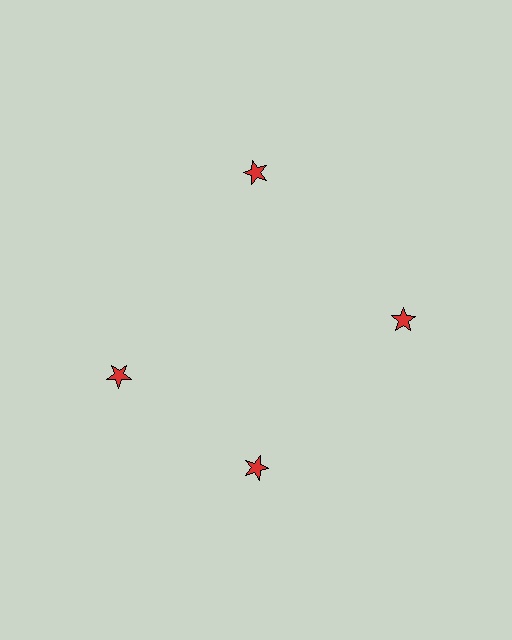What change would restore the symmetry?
The symmetry would be restored by rotating it back into even spacing with its neighbors so that all 4 stars sit at equal angles and equal distance from the center.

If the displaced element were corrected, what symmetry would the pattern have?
It would have 4-fold rotational symmetry — the pattern would map onto itself every 90 degrees.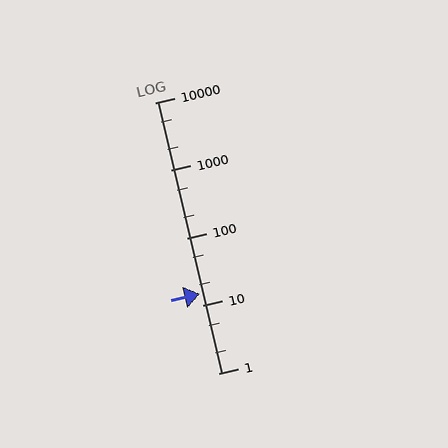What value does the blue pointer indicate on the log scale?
The pointer indicates approximately 15.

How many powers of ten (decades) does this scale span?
The scale spans 4 decades, from 1 to 10000.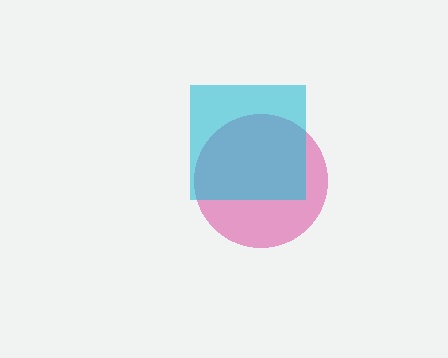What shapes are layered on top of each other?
The layered shapes are: a magenta circle, a cyan square.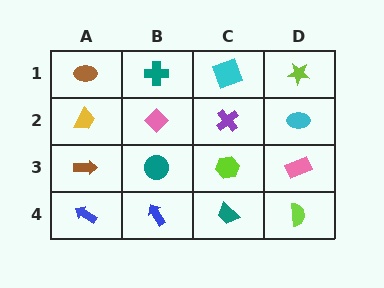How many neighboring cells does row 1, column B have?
3.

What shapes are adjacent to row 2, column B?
A teal cross (row 1, column B), a teal circle (row 3, column B), a yellow trapezoid (row 2, column A), a purple cross (row 2, column C).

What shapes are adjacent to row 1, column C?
A purple cross (row 2, column C), a teal cross (row 1, column B), a lime star (row 1, column D).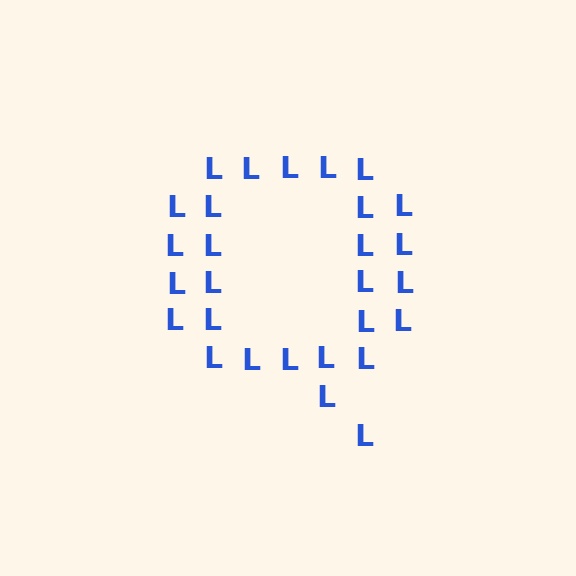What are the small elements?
The small elements are letter L's.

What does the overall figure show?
The overall figure shows the letter Q.